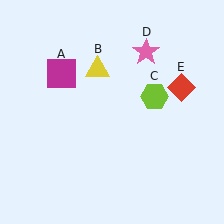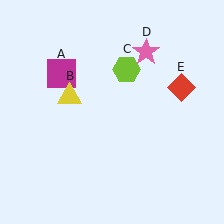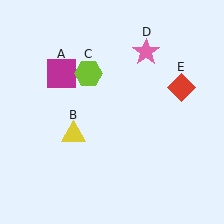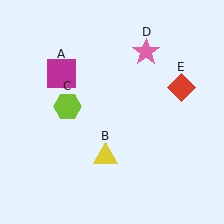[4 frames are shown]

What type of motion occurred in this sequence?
The yellow triangle (object B), lime hexagon (object C) rotated counterclockwise around the center of the scene.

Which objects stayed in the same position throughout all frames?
Magenta square (object A) and pink star (object D) and red diamond (object E) remained stationary.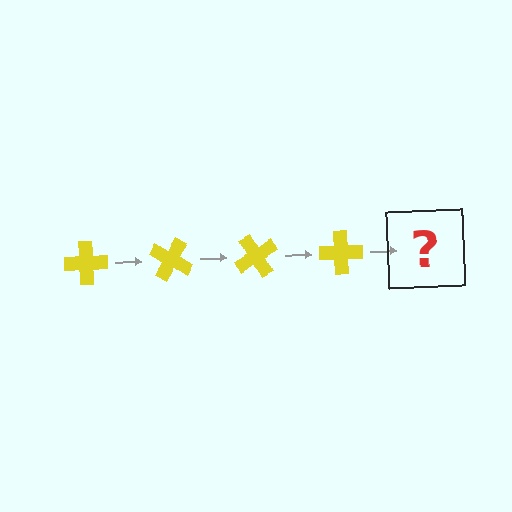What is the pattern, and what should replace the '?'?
The pattern is that the cross rotates 30 degrees each step. The '?' should be a yellow cross rotated 120 degrees.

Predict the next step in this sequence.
The next step is a yellow cross rotated 120 degrees.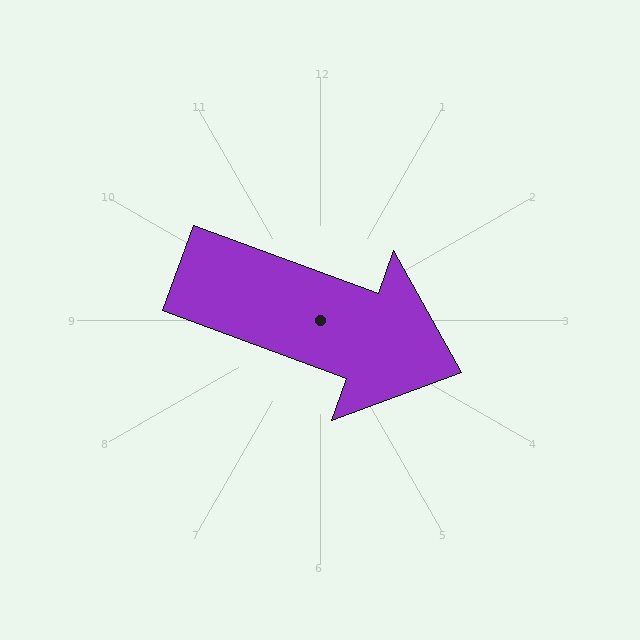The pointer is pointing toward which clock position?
Roughly 4 o'clock.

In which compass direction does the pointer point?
East.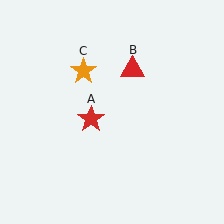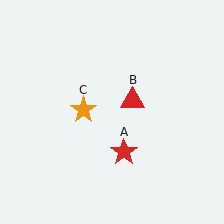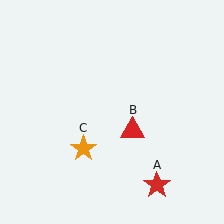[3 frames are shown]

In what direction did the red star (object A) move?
The red star (object A) moved down and to the right.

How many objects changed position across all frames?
3 objects changed position: red star (object A), red triangle (object B), orange star (object C).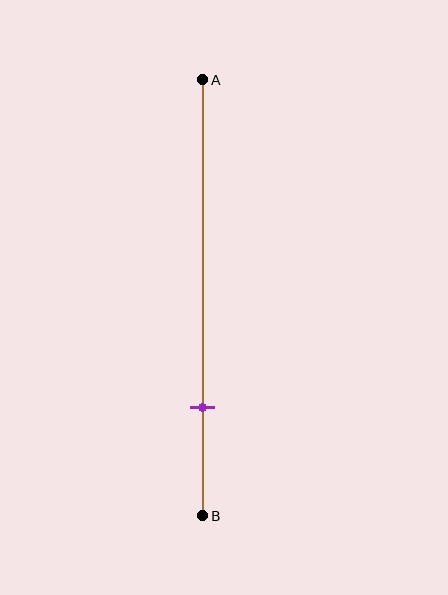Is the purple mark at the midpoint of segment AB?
No, the mark is at about 75% from A, not at the 50% midpoint.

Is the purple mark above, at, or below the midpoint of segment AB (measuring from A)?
The purple mark is below the midpoint of segment AB.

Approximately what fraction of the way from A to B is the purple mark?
The purple mark is approximately 75% of the way from A to B.